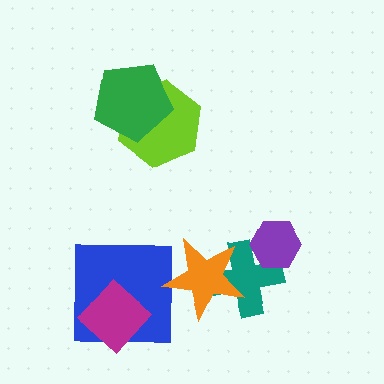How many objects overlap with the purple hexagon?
1 object overlaps with the purple hexagon.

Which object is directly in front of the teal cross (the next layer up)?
The purple hexagon is directly in front of the teal cross.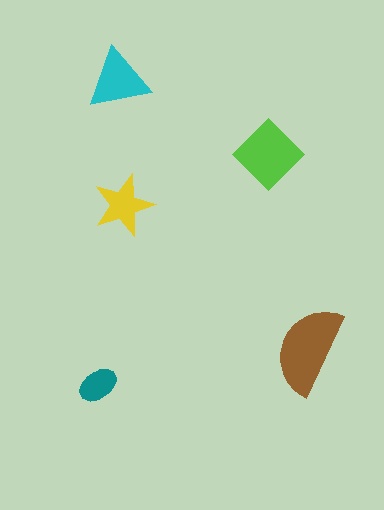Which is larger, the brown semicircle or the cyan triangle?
The brown semicircle.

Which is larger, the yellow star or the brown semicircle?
The brown semicircle.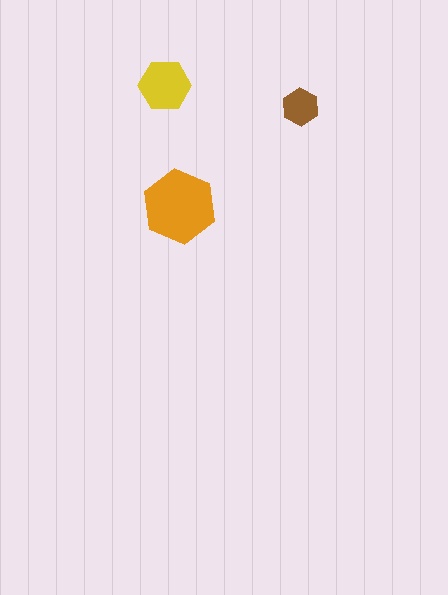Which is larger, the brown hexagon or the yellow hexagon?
The yellow one.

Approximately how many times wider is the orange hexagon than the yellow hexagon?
About 1.5 times wider.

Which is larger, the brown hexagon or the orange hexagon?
The orange one.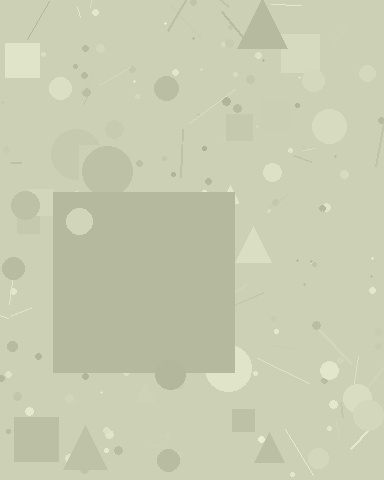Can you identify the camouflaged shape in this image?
The camouflaged shape is a square.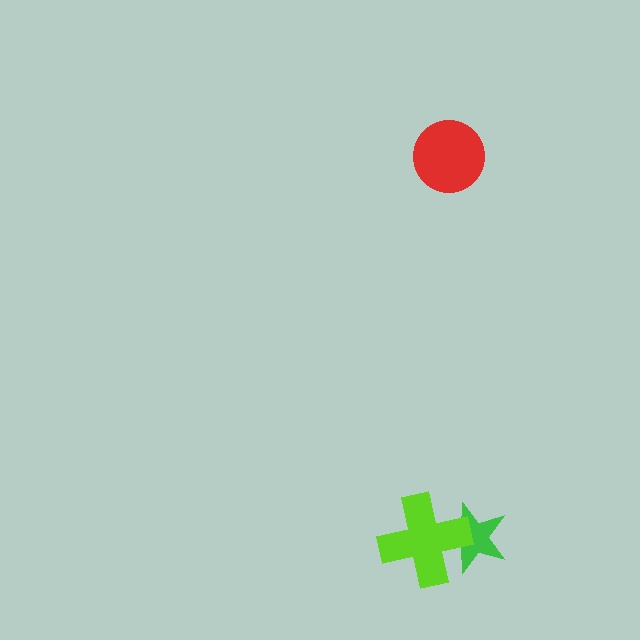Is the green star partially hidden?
Yes, it is partially covered by another shape.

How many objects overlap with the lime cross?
1 object overlaps with the lime cross.